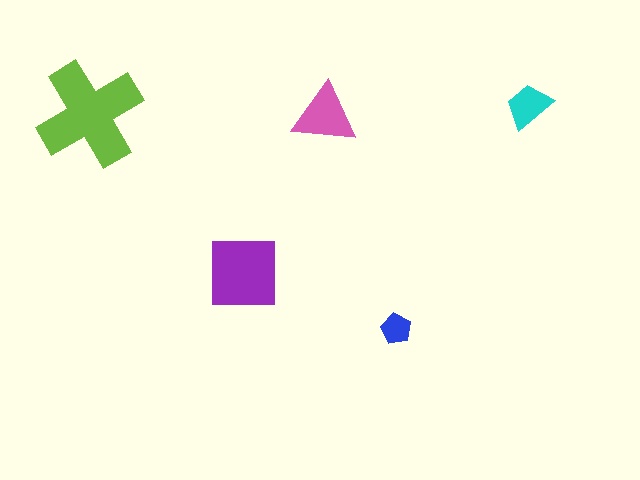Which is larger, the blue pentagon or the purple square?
The purple square.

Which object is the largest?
The lime cross.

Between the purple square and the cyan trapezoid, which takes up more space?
The purple square.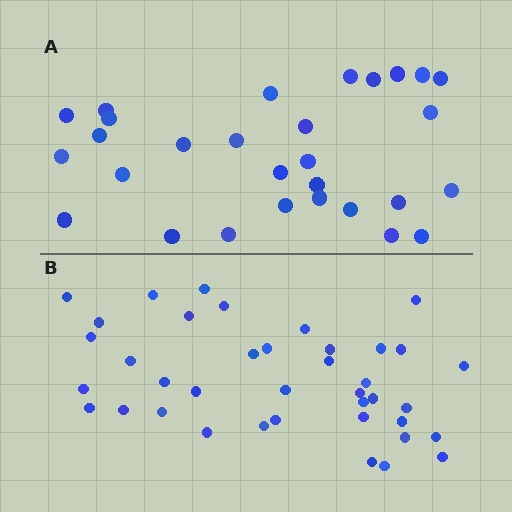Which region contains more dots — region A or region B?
Region B (the bottom region) has more dots.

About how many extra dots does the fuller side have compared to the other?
Region B has roughly 10 or so more dots than region A.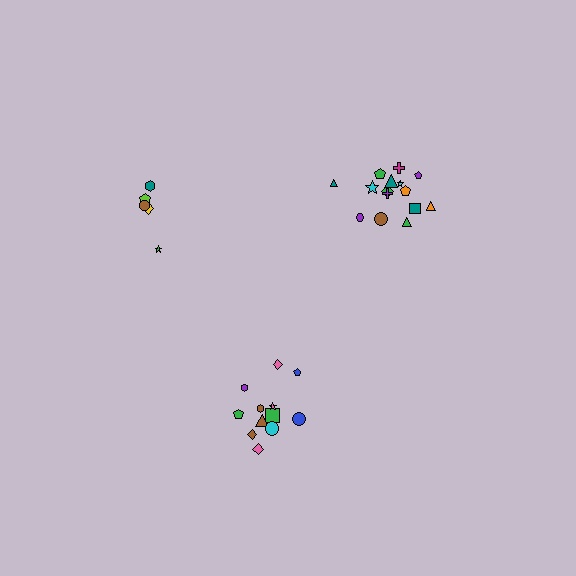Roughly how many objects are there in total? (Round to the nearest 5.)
Roughly 30 objects in total.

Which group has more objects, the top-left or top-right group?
The top-right group.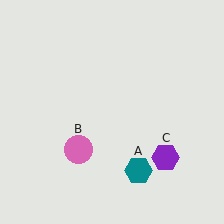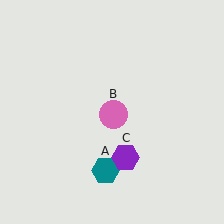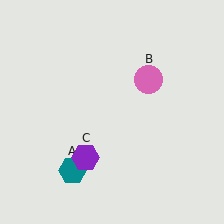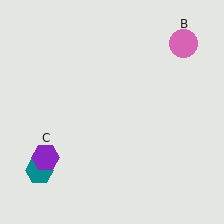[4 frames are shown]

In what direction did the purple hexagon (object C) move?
The purple hexagon (object C) moved left.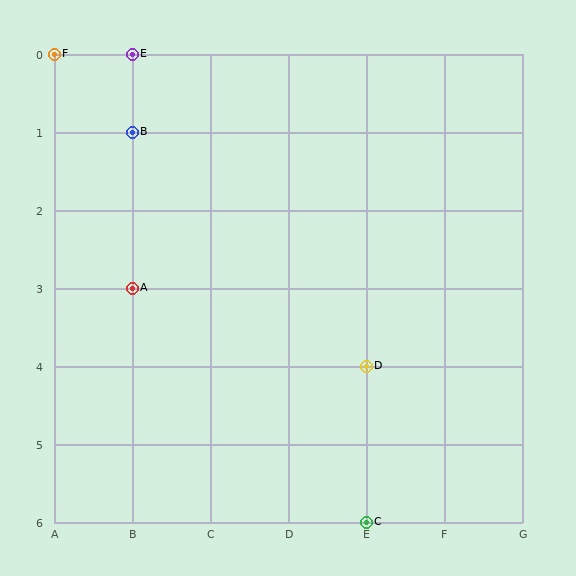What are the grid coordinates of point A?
Point A is at grid coordinates (B, 3).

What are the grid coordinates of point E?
Point E is at grid coordinates (B, 0).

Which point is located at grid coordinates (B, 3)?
Point A is at (B, 3).